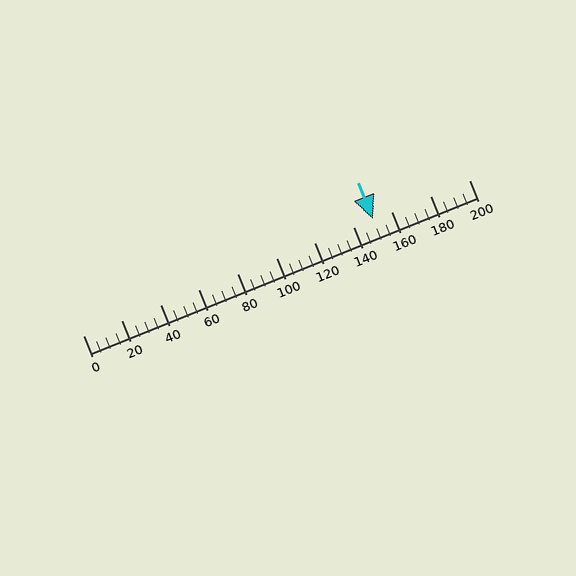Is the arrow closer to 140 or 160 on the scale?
The arrow is closer to 160.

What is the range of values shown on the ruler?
The ruler shows values from 0 to 200.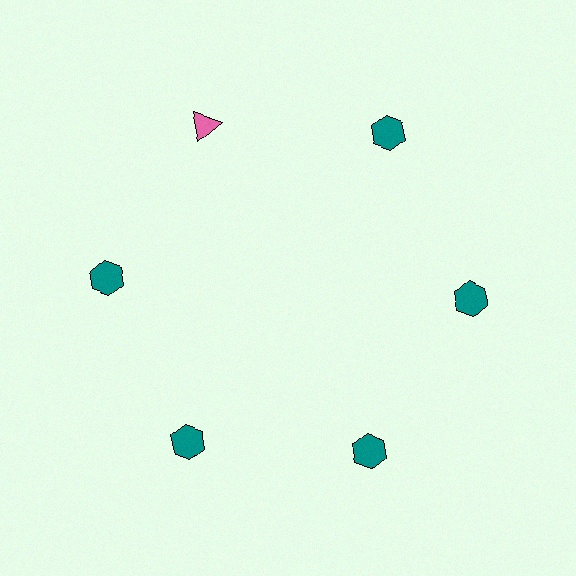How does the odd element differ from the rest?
It differs in both color (pink instead of teal) and shape (triangle instead of hexagon).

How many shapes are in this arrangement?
There are 6 shapes arranged in a ring pattern.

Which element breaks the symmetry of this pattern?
The pink triangle at roughly the 11 o'clock position breaks the symmetry. All other shapes are teal hexagons.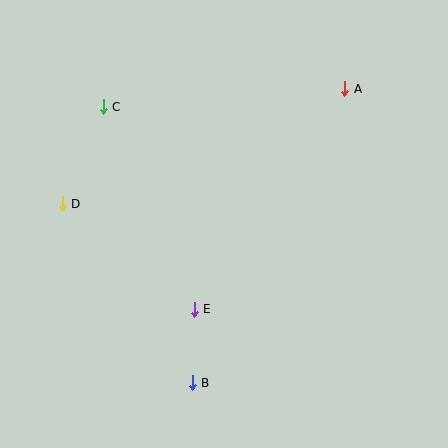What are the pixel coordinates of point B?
Point B is at (192, 383).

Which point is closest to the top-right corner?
Point A is closest to the top-right corner.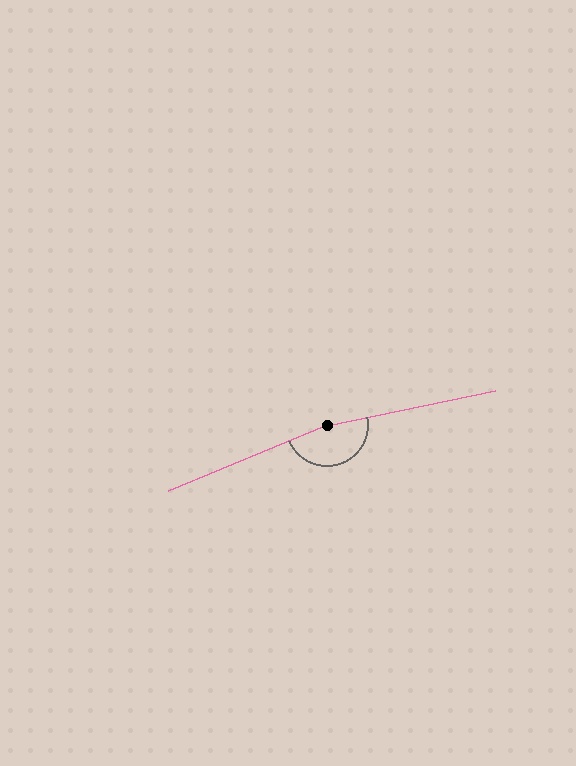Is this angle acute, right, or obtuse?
It is obtuse.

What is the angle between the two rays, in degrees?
Approximately 169 degrees.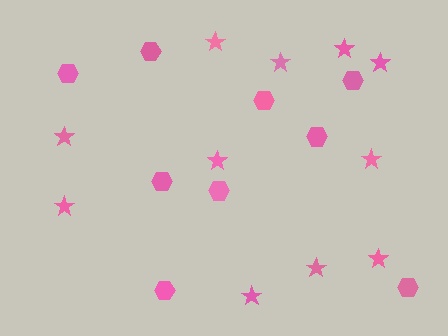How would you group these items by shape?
There are 2 groups: one group of stars (11) and one group of hexagons (9).